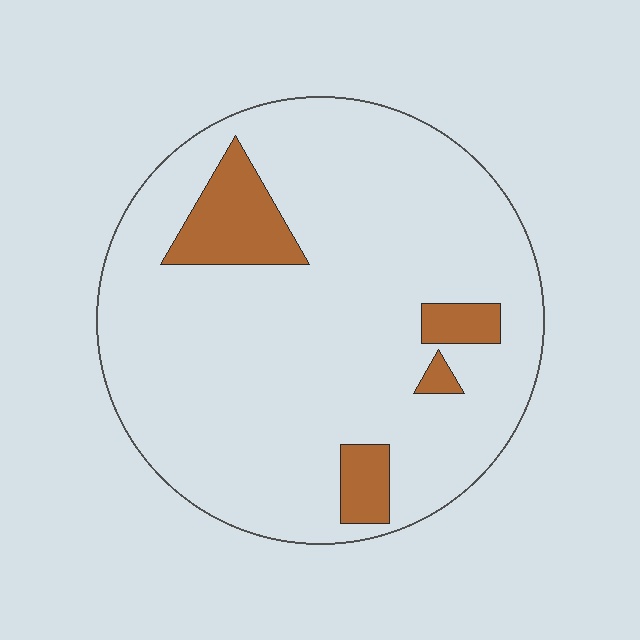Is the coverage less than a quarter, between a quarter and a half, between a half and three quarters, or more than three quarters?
Less than a quarter.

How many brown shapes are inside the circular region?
4.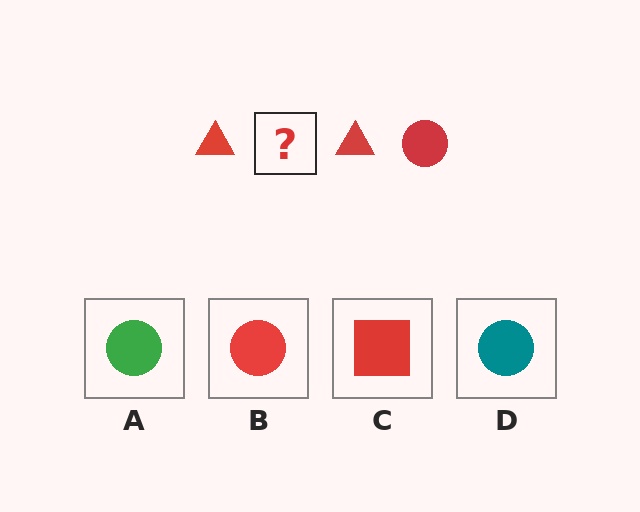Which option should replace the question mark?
Option B.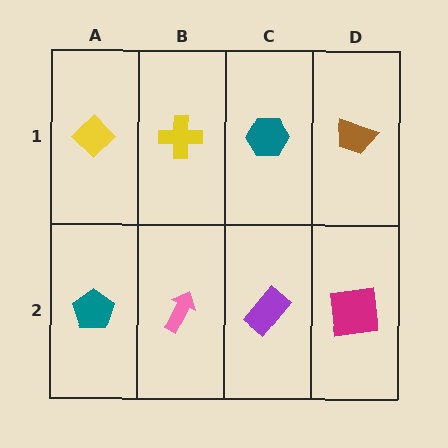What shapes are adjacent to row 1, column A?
A teal pentagon (row 2, column A), a yellow cross (row 1, column B).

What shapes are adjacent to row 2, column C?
A teal hexagon (row 1, column C), a pink arrow (row 2, column B), a magenta square (row 2, column D).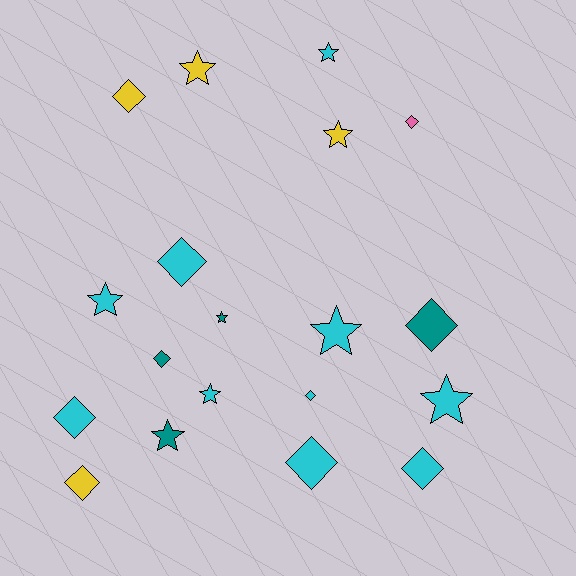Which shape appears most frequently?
Diamond, with 10 objects.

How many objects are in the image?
There are 19 objects.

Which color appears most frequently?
Cyan, with 10 objects.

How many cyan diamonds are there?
There are 5 cyan diamonds.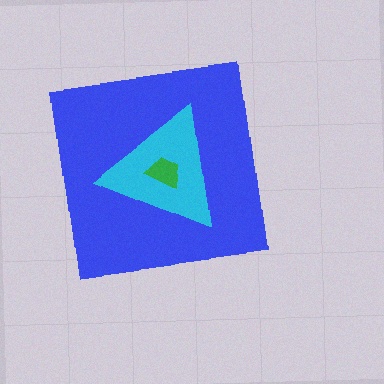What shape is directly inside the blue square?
The cyan triangle.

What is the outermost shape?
The blue square.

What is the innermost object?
The green trapezoid.